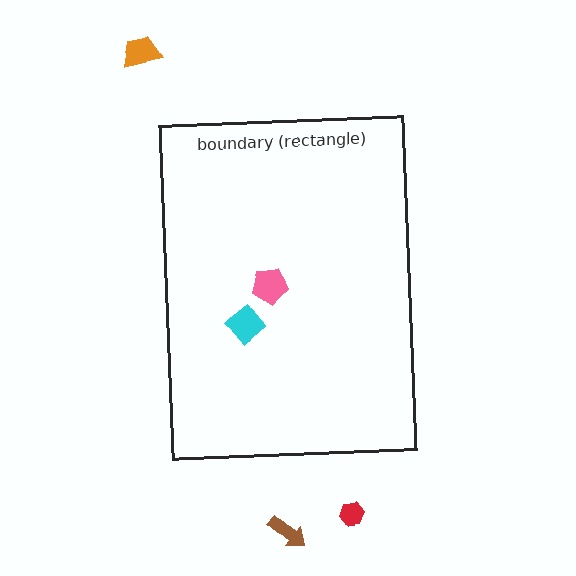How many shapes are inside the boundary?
2 inside, 3 outside.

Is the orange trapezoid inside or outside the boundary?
Outside.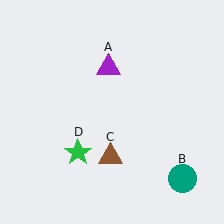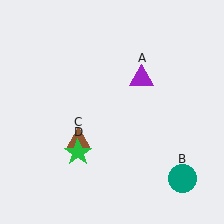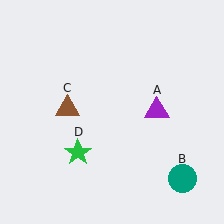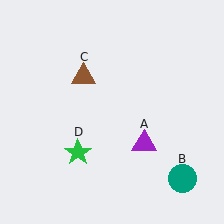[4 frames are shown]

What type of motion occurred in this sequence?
The purple triangle (object A), brown triangle (object C) rotated clockwise around the center of the scene.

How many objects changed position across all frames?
2 objects changed position: purple triangle (object A), brown triangle (object C).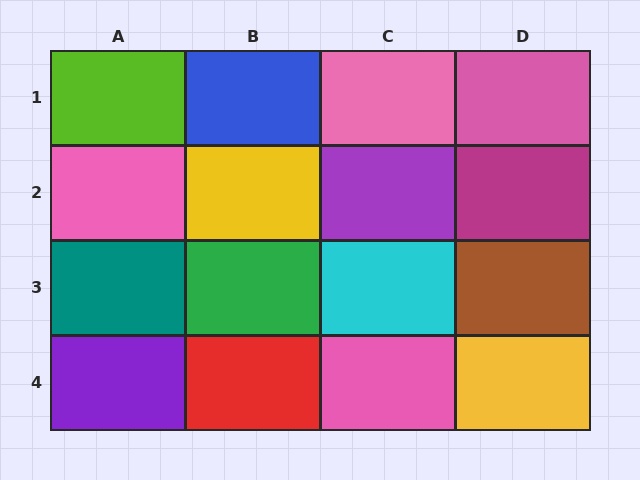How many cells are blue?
1 cell is blue.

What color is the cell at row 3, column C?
Cyan.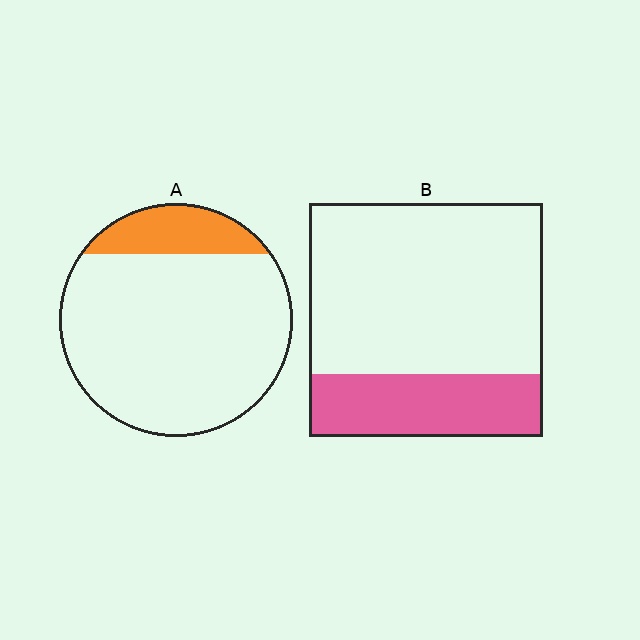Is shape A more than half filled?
No.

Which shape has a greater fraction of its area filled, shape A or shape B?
Shape B.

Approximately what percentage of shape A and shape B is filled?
A is approximately 15% and B is approximately 25%.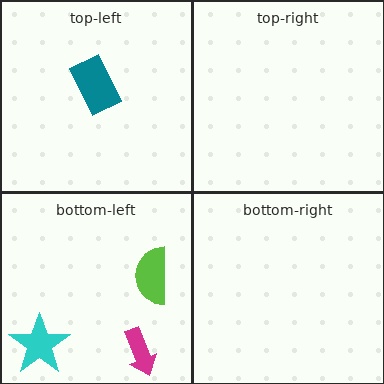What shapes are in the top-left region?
The teal rectangle.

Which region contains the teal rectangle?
The top-left region.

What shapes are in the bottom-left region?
The lime semicircle, the cyan star, the magenta arrow.